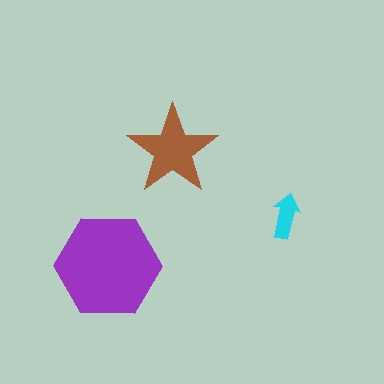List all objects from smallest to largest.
The cyan arrow, the brown star, the purple hexagon.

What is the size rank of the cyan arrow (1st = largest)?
3rd.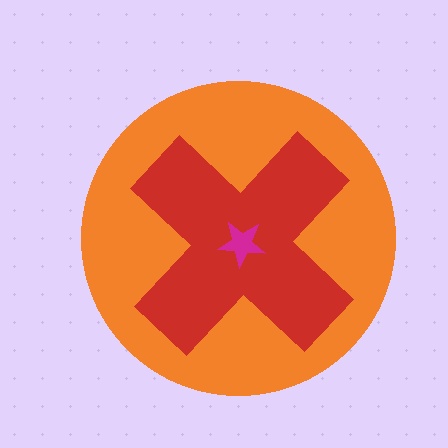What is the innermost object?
The magenta star.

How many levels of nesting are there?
3.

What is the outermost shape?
The orange circle.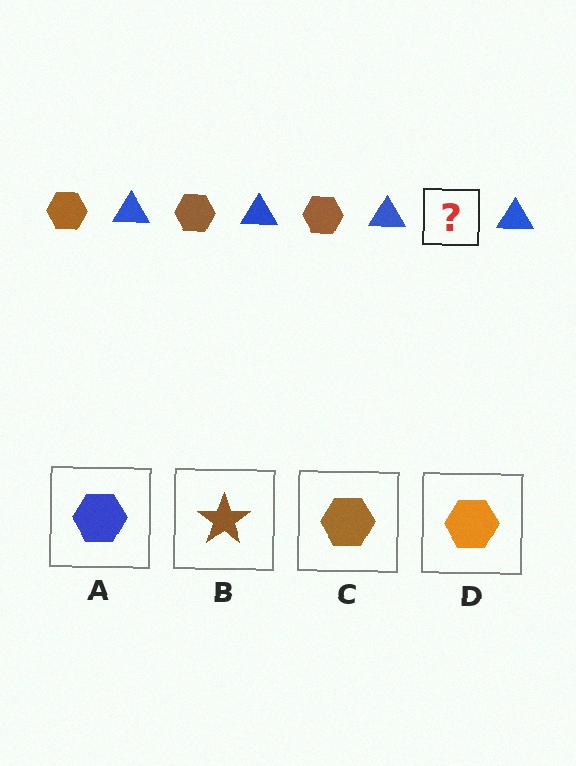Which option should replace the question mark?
Option C.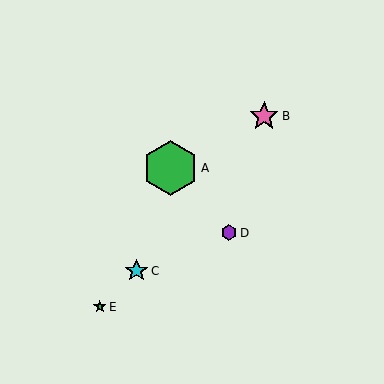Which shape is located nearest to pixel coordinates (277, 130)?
The pink star (labeled B) at (264, 116) is nearest to that location.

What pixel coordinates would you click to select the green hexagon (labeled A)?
Click at (170, 168) to select the green hexagon A.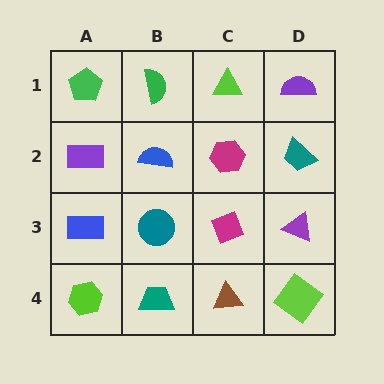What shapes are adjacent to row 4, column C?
A magenta diamond (row 3, column C), a teal trapezoid (row 4, column B), a lime diamond (row 4, column D).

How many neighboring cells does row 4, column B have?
3.